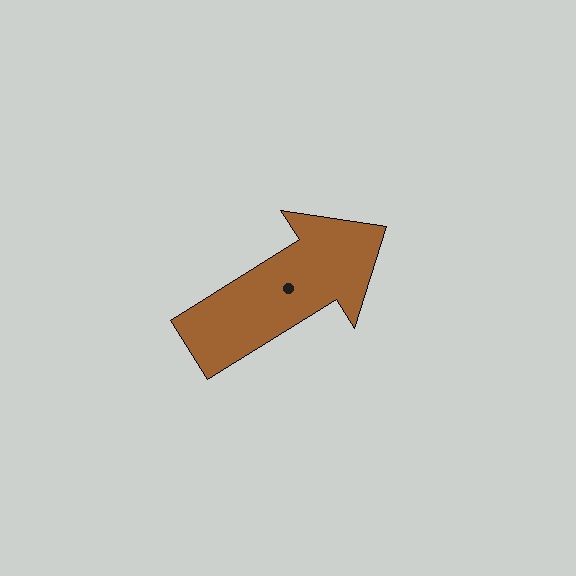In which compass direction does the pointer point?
Northeast.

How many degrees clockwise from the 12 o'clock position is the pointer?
Approximately 58 degrees.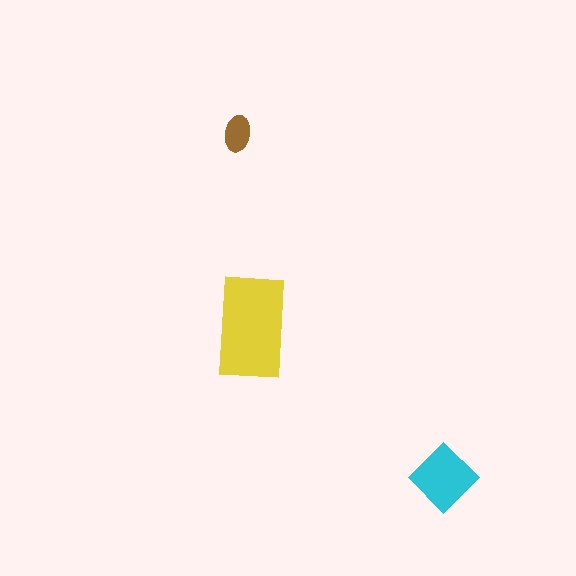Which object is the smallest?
The brown ellipse.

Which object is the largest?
The yellow rectangle.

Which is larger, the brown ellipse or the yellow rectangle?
The yellow rectangle.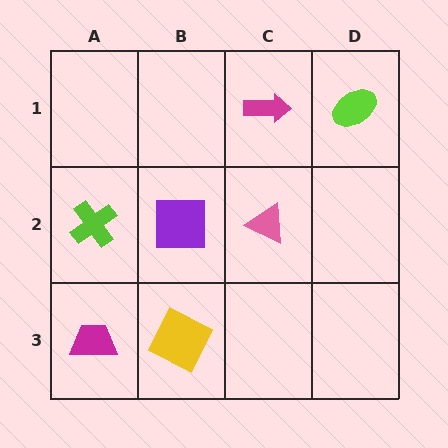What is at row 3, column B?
A yellow square.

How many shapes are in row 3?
2 shapes.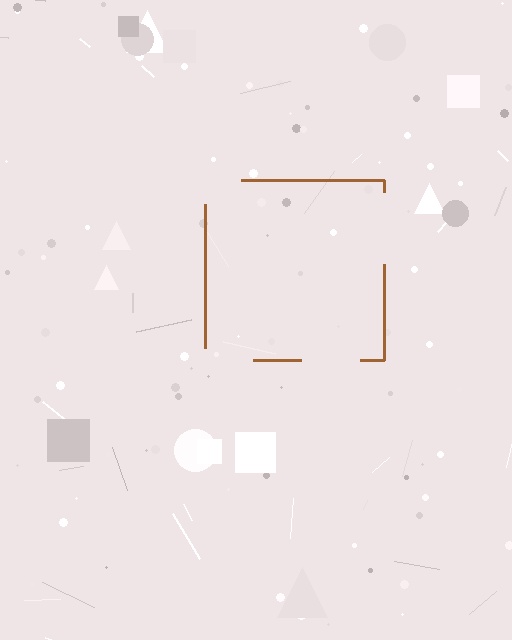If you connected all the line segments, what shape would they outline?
They would outline a square.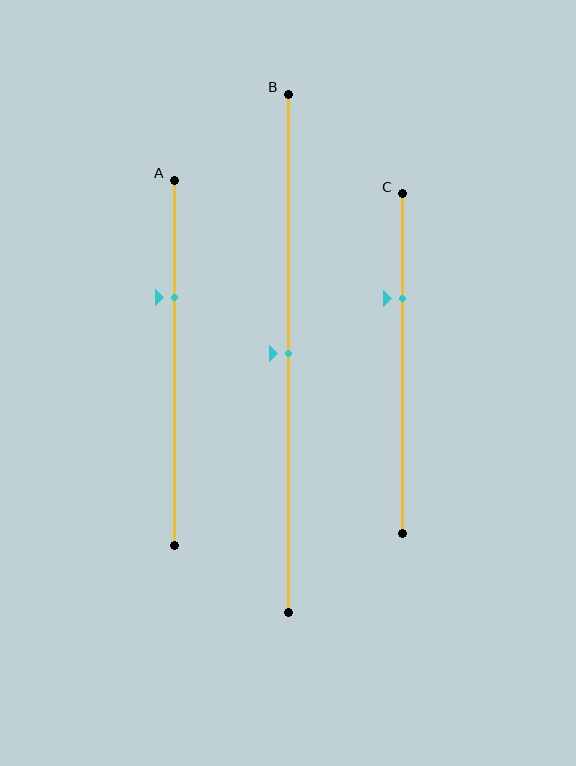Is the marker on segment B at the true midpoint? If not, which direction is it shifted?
Yes, the marker on segment B is at the true midpoint.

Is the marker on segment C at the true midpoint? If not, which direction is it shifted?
No, the marker on segment C is shifted upward by about 19% of the segment length.